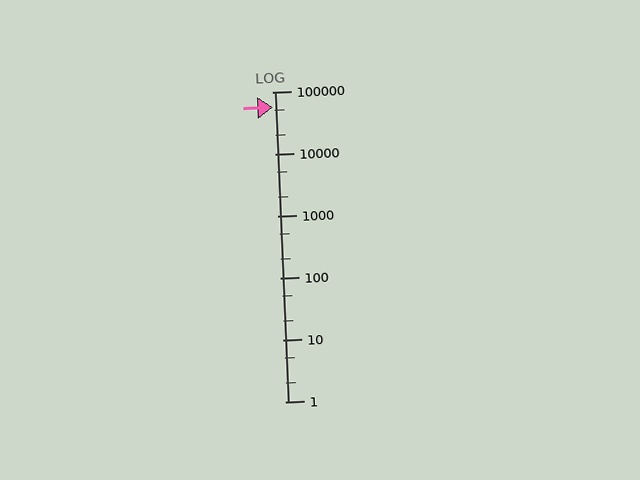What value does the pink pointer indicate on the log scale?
The pointer indicates approximately 57000.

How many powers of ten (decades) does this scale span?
The scale spans 5 decades, from 1 to 100000.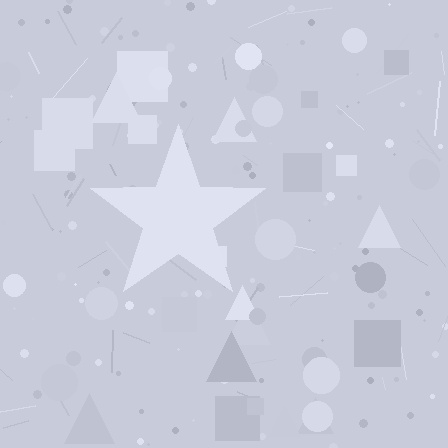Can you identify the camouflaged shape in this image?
The camouflaged shape is a star.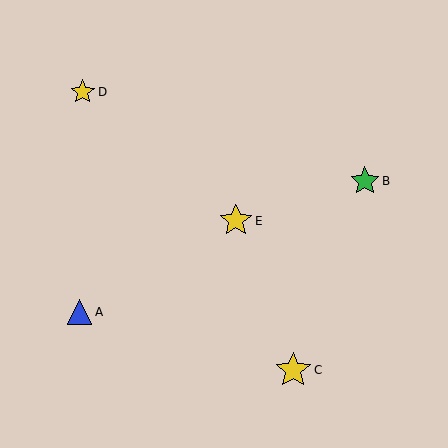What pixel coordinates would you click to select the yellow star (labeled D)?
Click at (83, 92) to select the yellow star D.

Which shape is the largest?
The yellow star (labeled C) is the largest.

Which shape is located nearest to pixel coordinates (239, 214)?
The yellow star (labeled E) at (236, 221) is nearest to that location.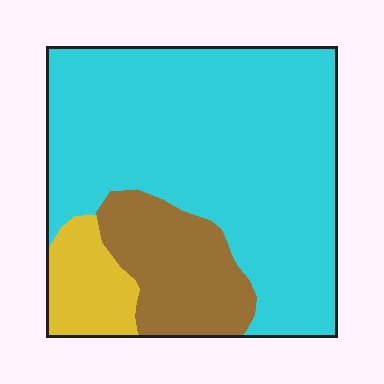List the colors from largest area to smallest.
From largest to smallest: cyan, brown, yellow.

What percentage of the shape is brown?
Brown takes up about one fifth (1/5) of the shape.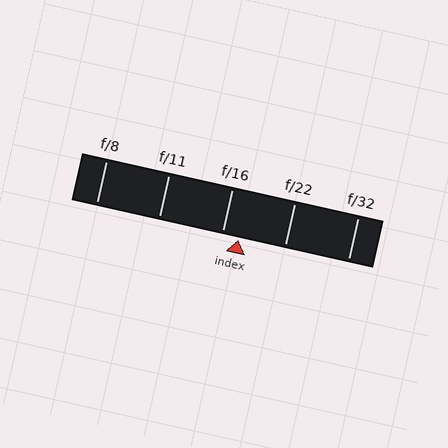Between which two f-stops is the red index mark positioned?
The index mark is between f/16 and f/22.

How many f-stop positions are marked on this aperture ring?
There are 5 f-stop positions marked.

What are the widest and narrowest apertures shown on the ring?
The widest aperture shown is f/8 and the narrowest is f/32.